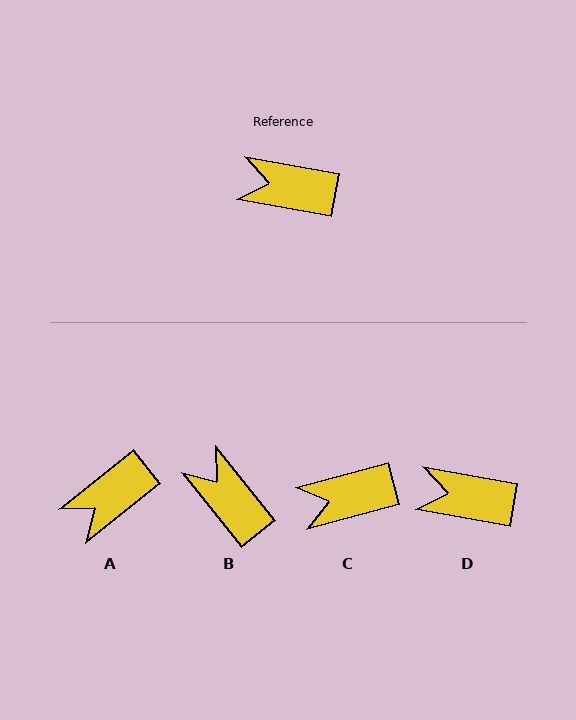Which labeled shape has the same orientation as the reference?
D.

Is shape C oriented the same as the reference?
No, it is off by about 25 degrees.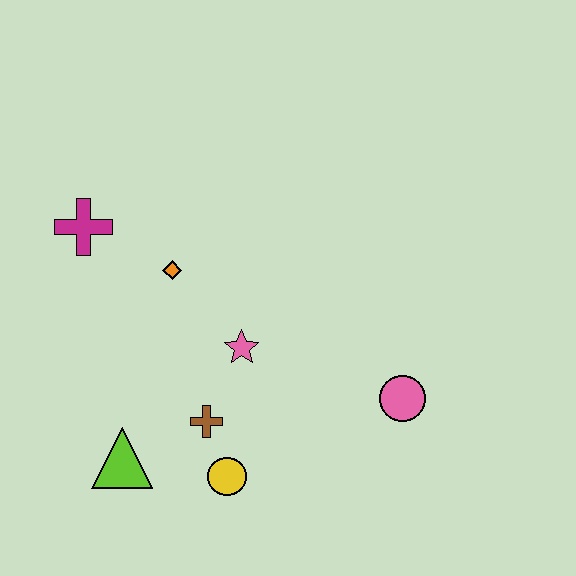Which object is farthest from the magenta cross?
The pink circle is farthest from the magenta cross.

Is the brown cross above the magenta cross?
No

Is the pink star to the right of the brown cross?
Yes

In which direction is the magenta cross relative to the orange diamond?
The magenta cross is to the left of the orange diamond.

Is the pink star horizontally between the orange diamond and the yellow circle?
No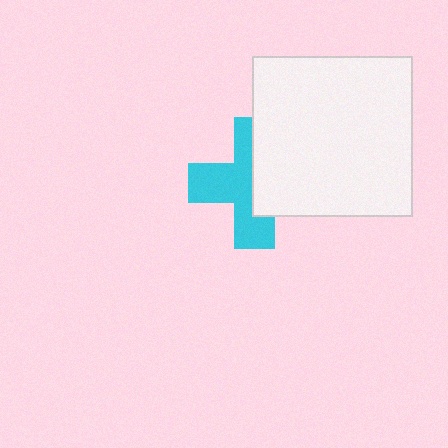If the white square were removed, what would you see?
You would see the complete cyan cross.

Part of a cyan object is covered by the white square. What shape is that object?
It is a cross.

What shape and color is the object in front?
The object in front is a white square.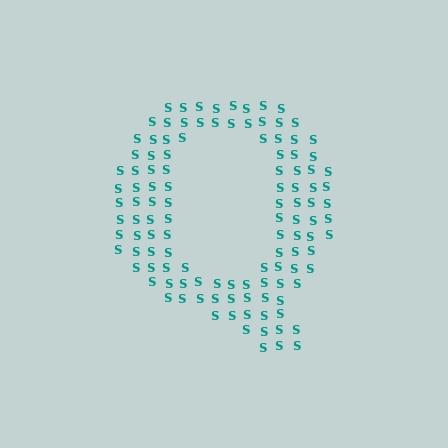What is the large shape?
The large shape is the letter Q.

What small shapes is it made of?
It is made of small letter S's.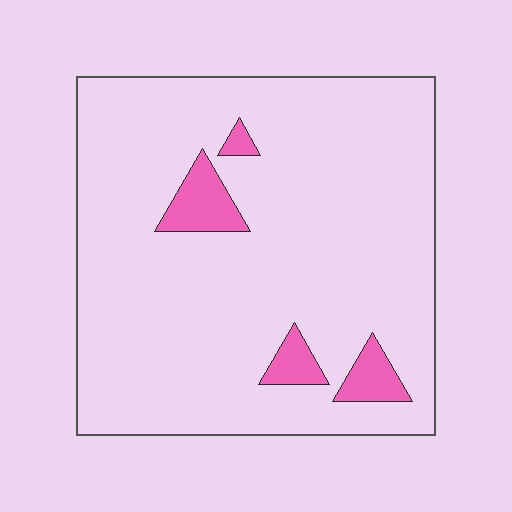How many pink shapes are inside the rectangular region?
4.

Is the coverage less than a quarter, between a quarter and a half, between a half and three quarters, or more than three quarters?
Less than a quarter.